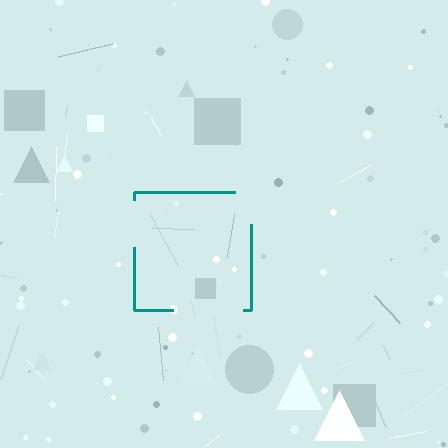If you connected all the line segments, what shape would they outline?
They would outline a square.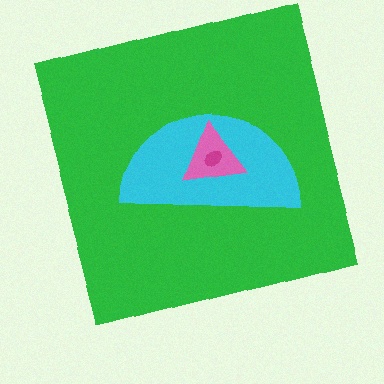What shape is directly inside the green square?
The cyan semicircle.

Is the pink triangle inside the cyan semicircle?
Yes.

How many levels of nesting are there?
4.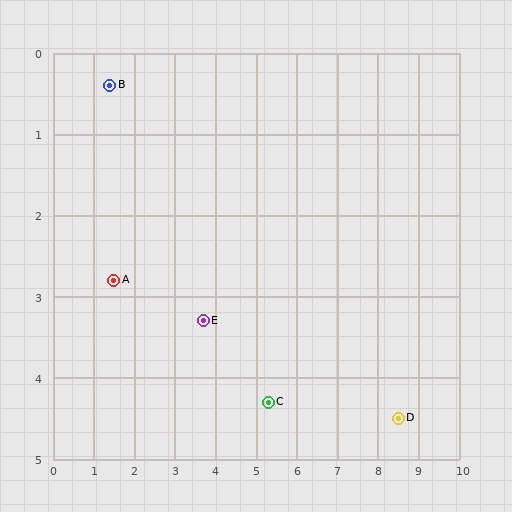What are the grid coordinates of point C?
Point C is at approximately (5.3, 4.3).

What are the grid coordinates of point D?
Point D is at approximately (8.5, 4.5).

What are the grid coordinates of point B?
Point B is at approximately (1.4, 0.4).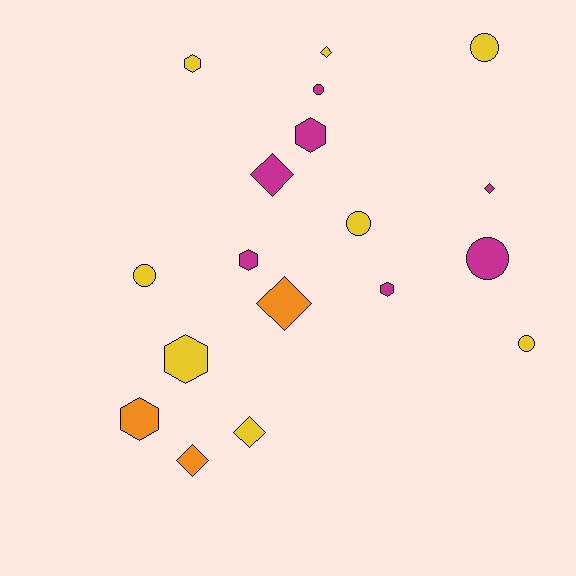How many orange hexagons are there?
There is 1 orange hexagon.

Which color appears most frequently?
Yellow, with 8 objects.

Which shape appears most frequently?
Diamond, with 6 objects.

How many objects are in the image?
There are 18 objects.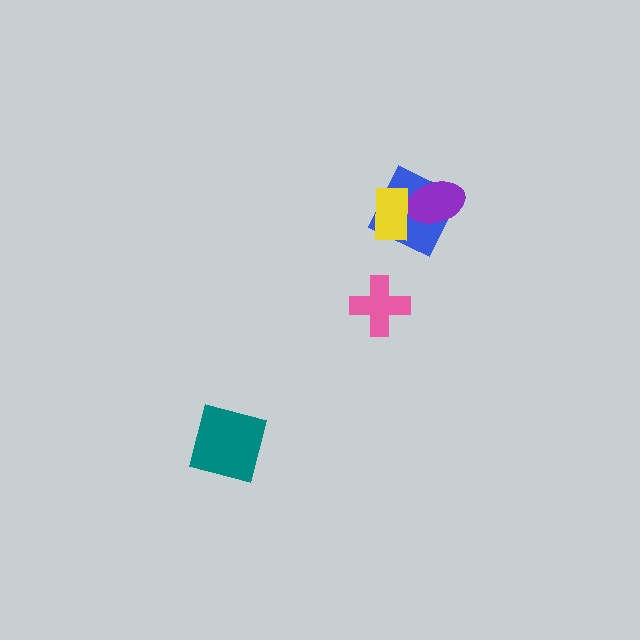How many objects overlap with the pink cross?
0 objects overlap with the pink cross.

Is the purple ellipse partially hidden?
Yes, it is partially covered by another shape.